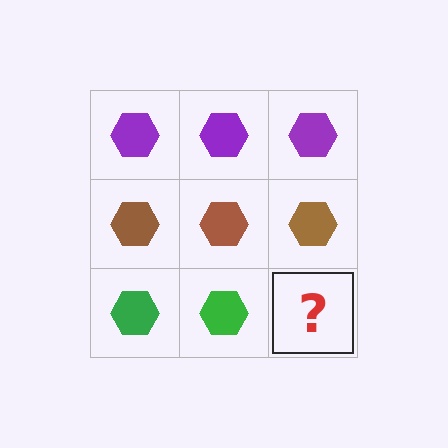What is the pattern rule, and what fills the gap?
The rule is that each row has a consistent color. The gap should be filled with a green hexagon.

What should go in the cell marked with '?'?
The missing cell should contain a green hexagon.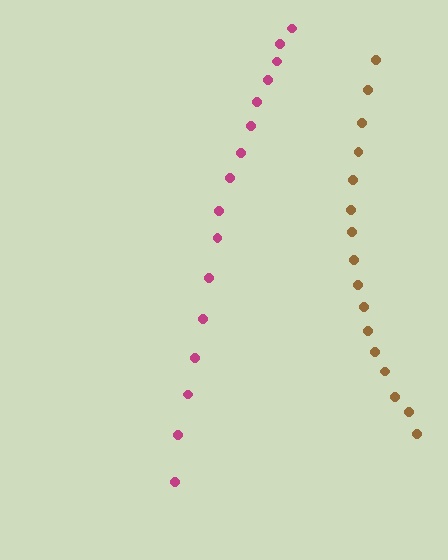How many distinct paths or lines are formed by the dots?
There are 2 distinct paths.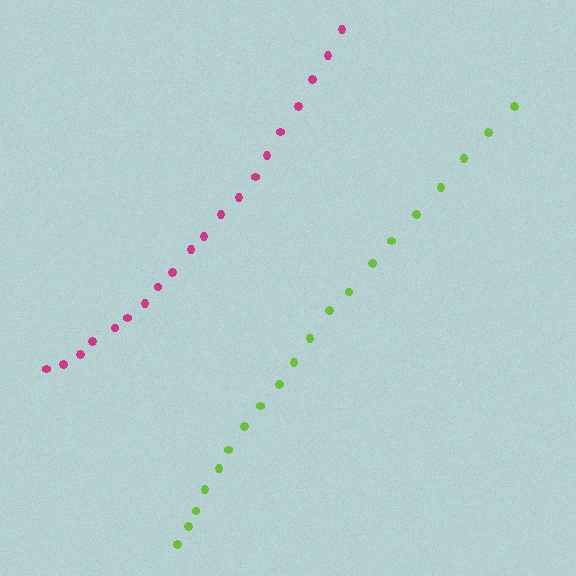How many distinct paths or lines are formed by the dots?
There are 2 distinct paths.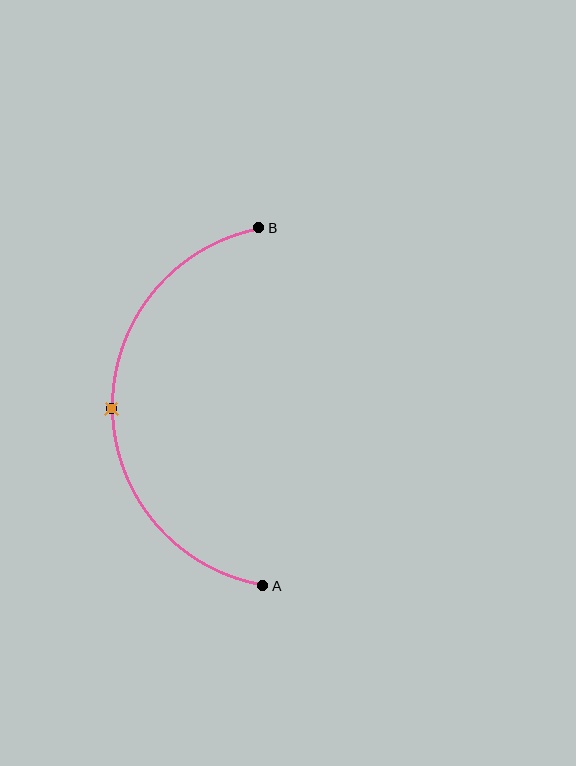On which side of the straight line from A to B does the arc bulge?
The arc bulges to the left of the straight line connecting A and B.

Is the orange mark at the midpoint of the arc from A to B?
Yes. The orange mark lies on the arc at equal arc-length from both A and B — it is the arc midpoint.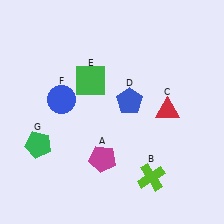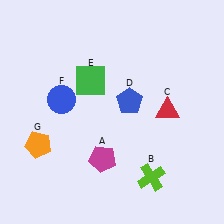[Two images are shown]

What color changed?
The pentagon (G) changed from green in Image 1 to orange in Image 2.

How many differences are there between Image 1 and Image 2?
There is 1 difference between the two images.